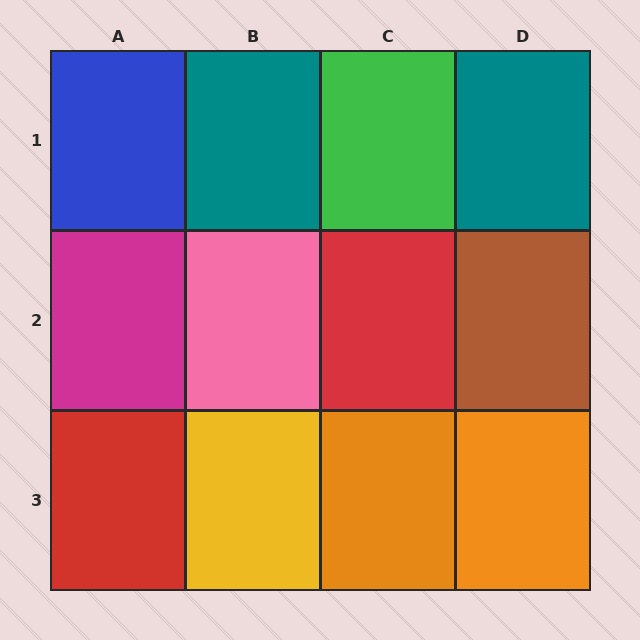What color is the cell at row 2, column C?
Red.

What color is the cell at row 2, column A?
Magenta.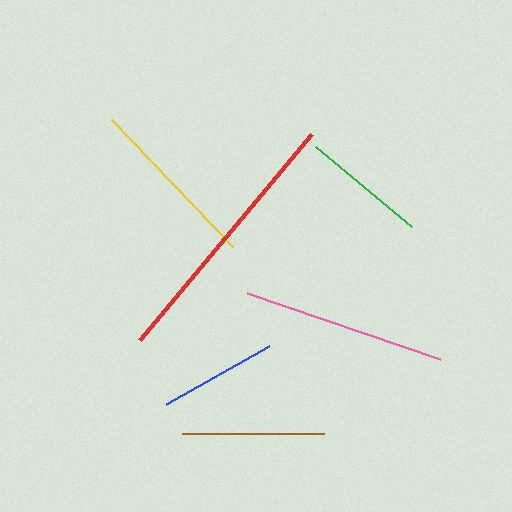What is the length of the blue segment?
The blue segment is approximately 118 pixels long.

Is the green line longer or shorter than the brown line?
The brown line is longer than the green line.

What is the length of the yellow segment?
The yellow segment is approximately 176 pixels long.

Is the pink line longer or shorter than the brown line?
The pink line is longer than the brown line.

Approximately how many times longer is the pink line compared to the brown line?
The pink line is approximately 1.4 times the length of the brown line.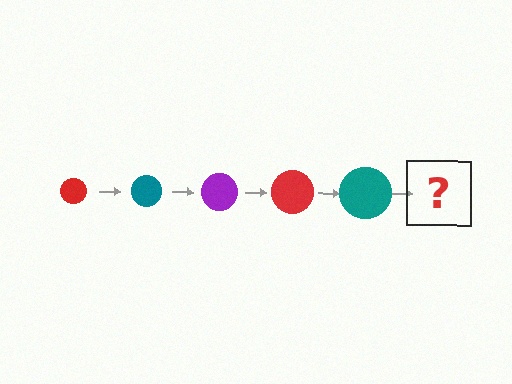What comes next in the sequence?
The next element should be a purple circle, larger than the previous one.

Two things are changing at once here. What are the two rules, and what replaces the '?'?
The two rules are that the circle grows larger each step and the color cycles through red, teal, and purple. The '?' should be a purple circle, larger than the previous one.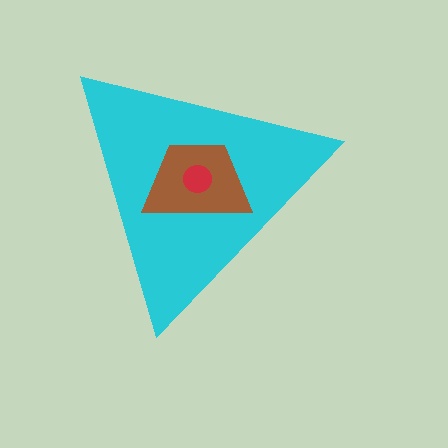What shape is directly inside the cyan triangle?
The brown trapezoid.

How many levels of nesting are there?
3.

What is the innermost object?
The red circle.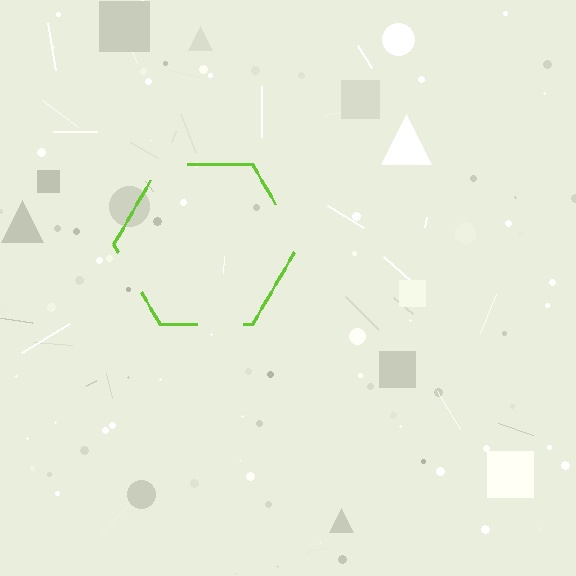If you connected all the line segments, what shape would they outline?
They would outline a hexagon.